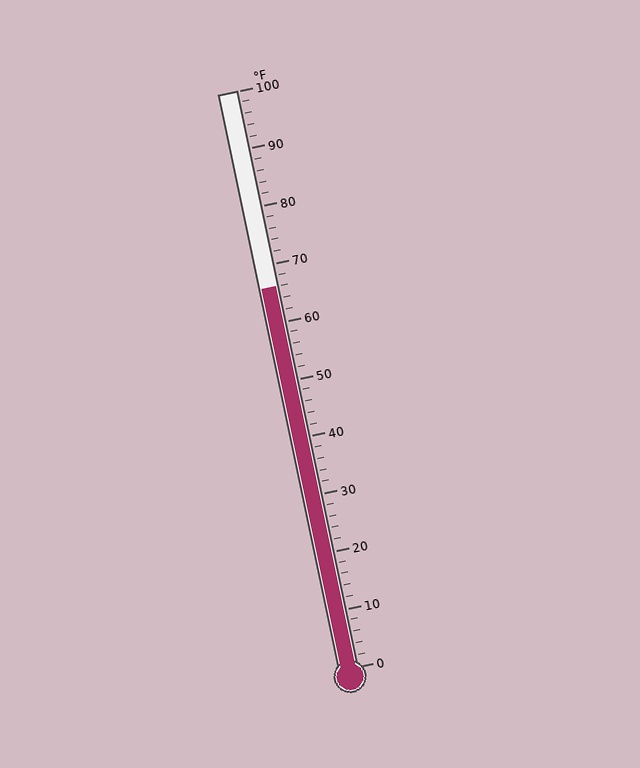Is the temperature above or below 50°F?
The temperature is above 50°F.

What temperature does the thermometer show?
The thermometer shows approximately 66°F.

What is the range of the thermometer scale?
The thermometer scale ranges from 0°F to 100°F.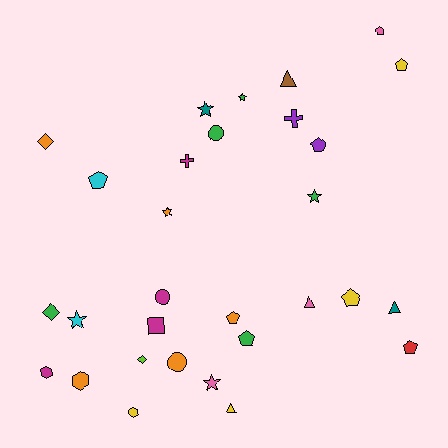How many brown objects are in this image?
There is 1 brown object.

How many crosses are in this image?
There are 2 crosses.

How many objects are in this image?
There are 30 objects.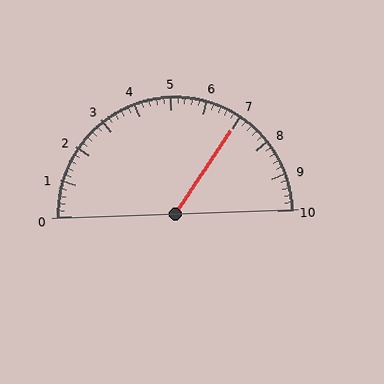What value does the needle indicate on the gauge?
The needle indicates approximately 7.0.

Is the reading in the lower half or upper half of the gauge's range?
The reading is in the upper half of the range (0 to 10).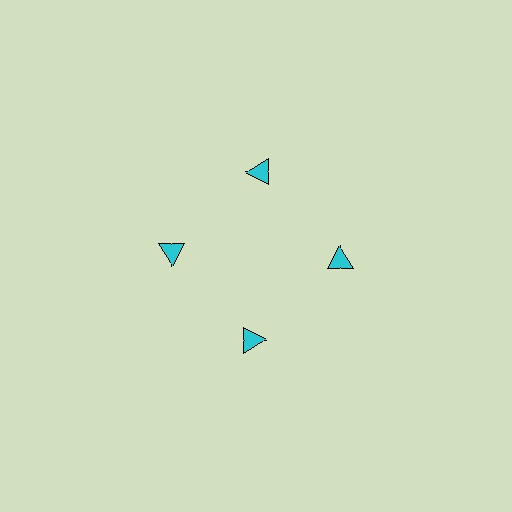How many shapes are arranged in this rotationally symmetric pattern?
There are 4 shapes, arranged in 4 groups of 1.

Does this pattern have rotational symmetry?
Yes, this pattern has 4-fold rotational symmetry. It looks the same after rotating 90 degrees around the center.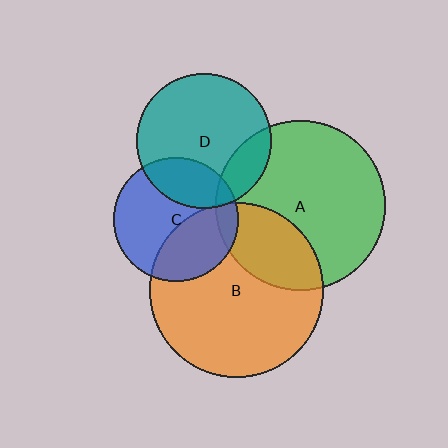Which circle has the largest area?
Circle B (orange).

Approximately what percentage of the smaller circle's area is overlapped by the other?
Approximately 30%.